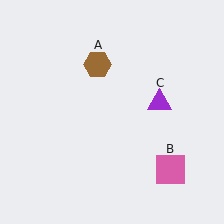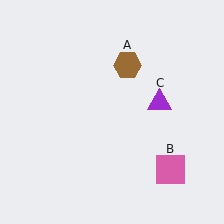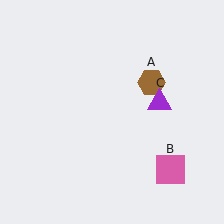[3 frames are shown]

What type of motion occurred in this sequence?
The brown hexagon (object A) rotated clockwise around the center of the scene.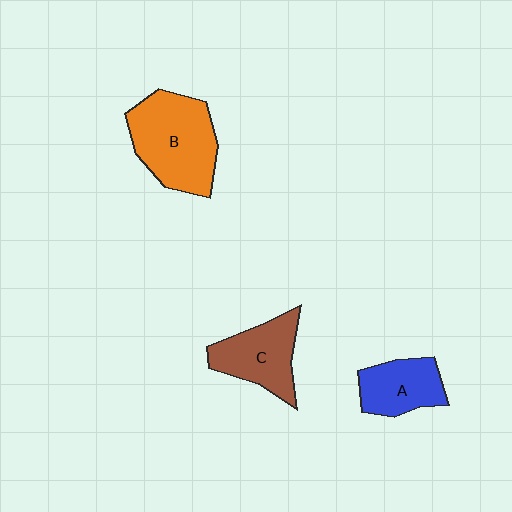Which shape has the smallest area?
Shape A (blue).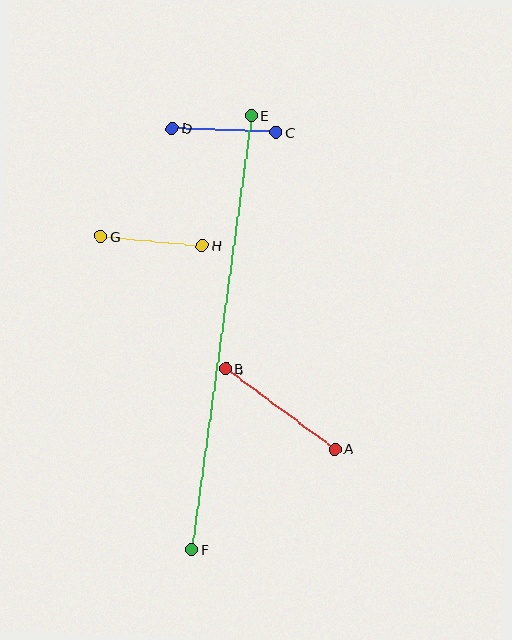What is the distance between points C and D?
The distance is approximately 104 pixels.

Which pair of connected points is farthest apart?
Points E and F are farthest apart.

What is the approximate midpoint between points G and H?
The midpoint is at approximately (151, 241) pixels.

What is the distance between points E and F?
The distance is approximately 438 pixels.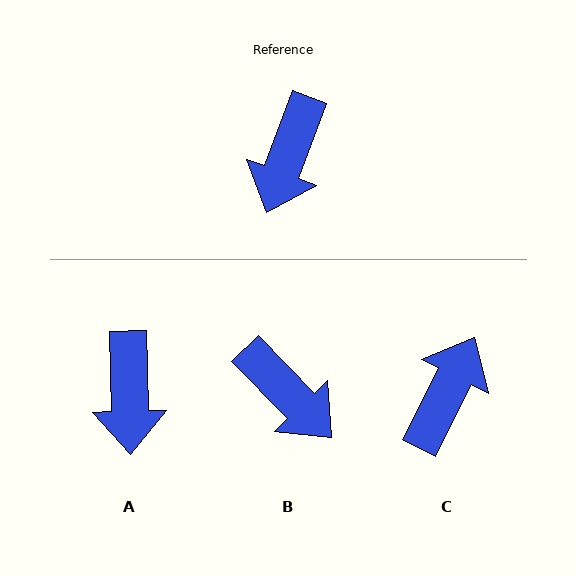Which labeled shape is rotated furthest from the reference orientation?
C, about 173 degrees away.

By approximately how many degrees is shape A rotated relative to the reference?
Approximately 21 degrees counter-clockwise.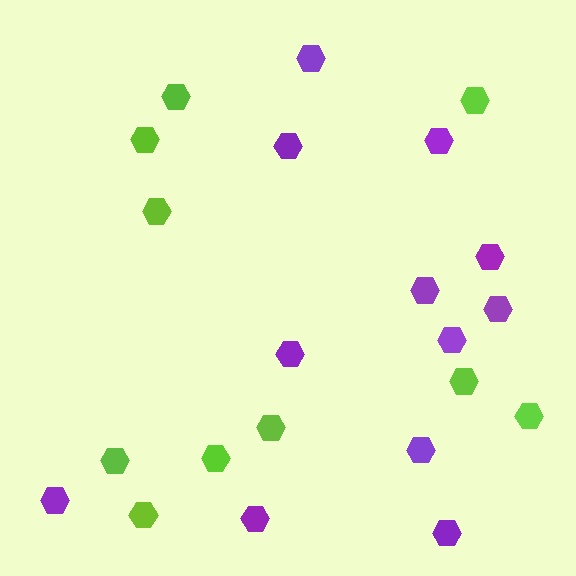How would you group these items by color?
There are 2 groups: one group of purple hexagons (12) and one group of lime hexagons (10).